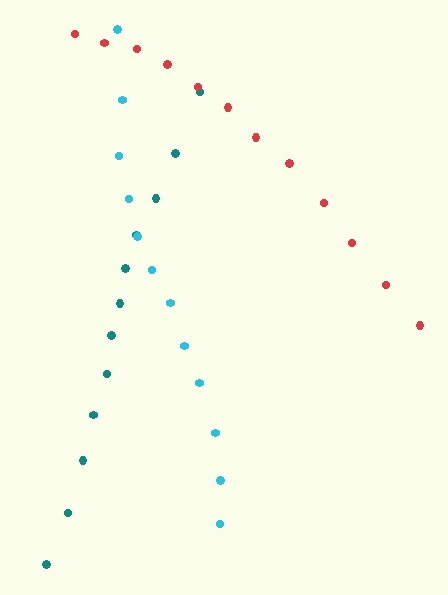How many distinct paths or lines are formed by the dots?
There are 3 distinct paths.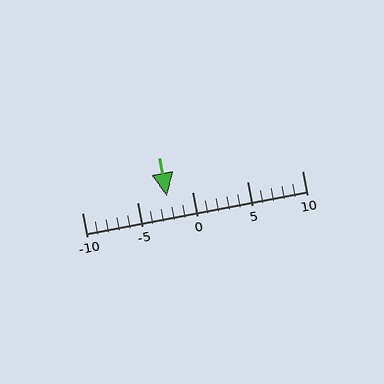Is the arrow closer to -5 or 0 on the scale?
The arrow is closer to 0.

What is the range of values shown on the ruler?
The ruler shows values from -10 to 10.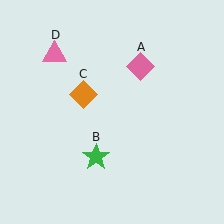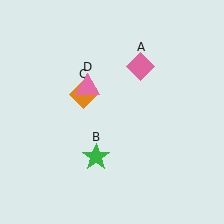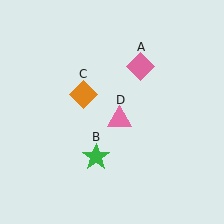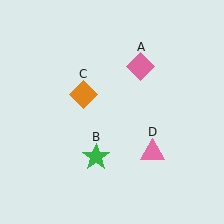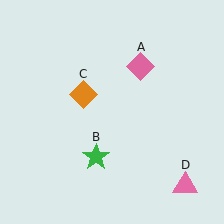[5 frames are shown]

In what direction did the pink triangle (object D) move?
The pink triangle (object D) moved down and to the right.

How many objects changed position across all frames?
1 object changed position: pink triangle (object D).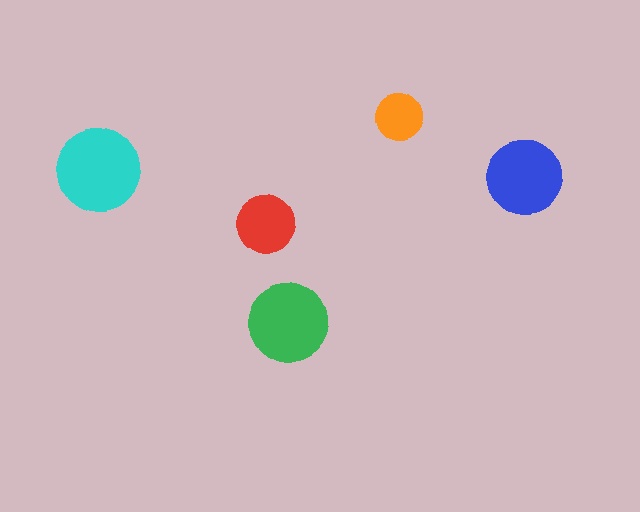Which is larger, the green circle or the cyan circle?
The cyan one.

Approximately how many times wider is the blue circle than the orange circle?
About 1.5 times wider.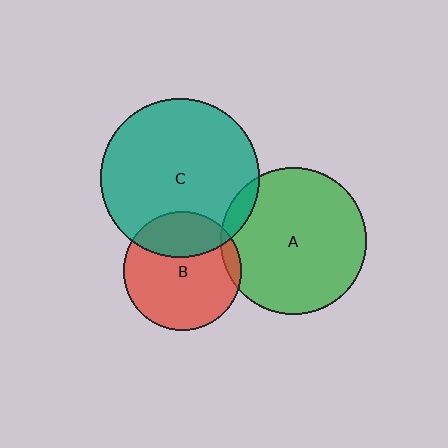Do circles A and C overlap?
Yes.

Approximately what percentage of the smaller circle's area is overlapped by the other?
Approximately 10%.